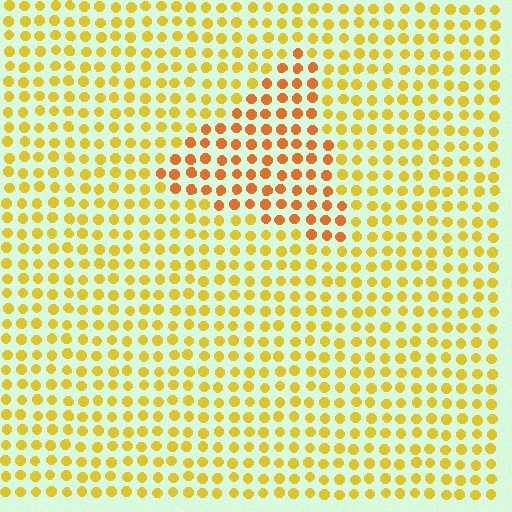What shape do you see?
I see a triangle.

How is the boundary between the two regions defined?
The boundary is defined purely by a slight shift in hue (about 29 degrees). Spacing, size, and orientation are identical on both sides.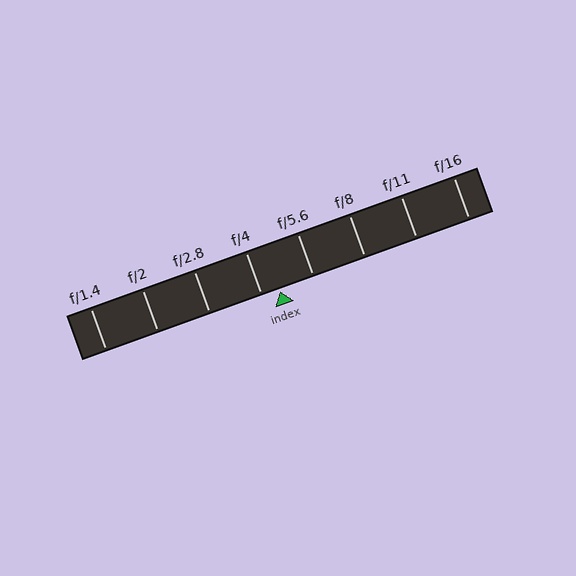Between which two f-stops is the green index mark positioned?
The index mark is between f/4 and f/5.6.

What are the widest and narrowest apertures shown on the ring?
The widest aperture shown is f/1.4 and the narrowest is f/16.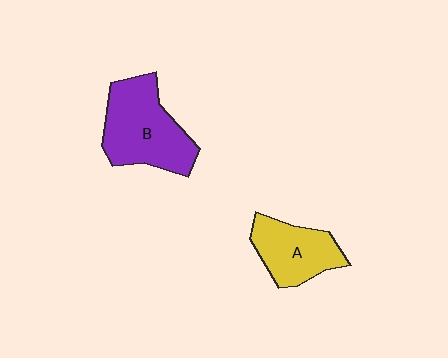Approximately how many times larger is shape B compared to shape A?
Approximately 1.4 times.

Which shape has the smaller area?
Shape A (yellow).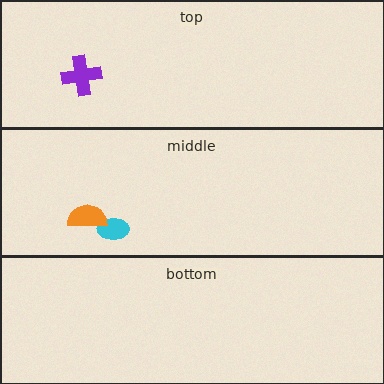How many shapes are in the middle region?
2.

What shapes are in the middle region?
The cyan ellipse, the orange semicircle.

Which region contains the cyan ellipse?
The middle region.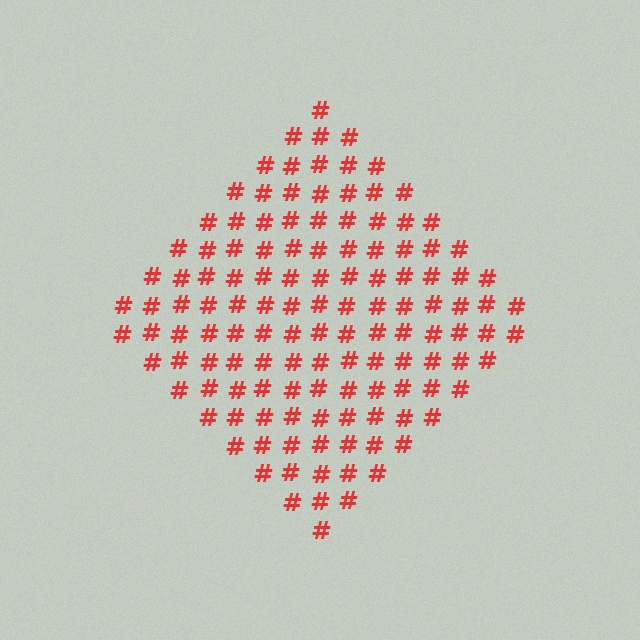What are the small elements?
The small elements are hash symbols.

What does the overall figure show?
The overall figure shows a diamond.